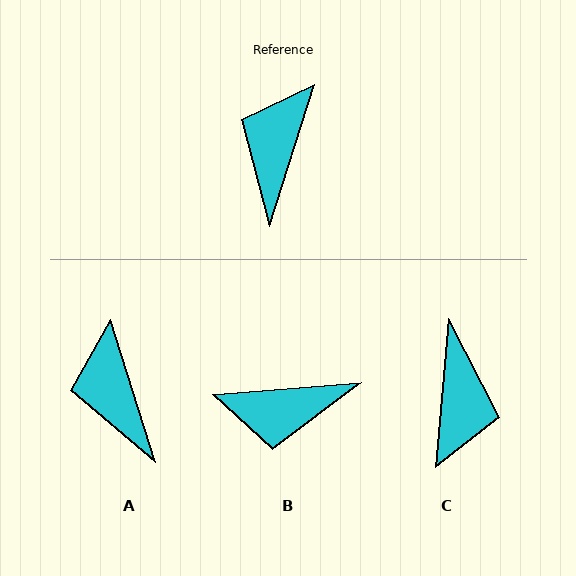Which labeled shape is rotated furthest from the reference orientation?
C, about 167 degrees away.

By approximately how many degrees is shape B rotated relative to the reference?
Approximately 112 degrees counter-clockwise.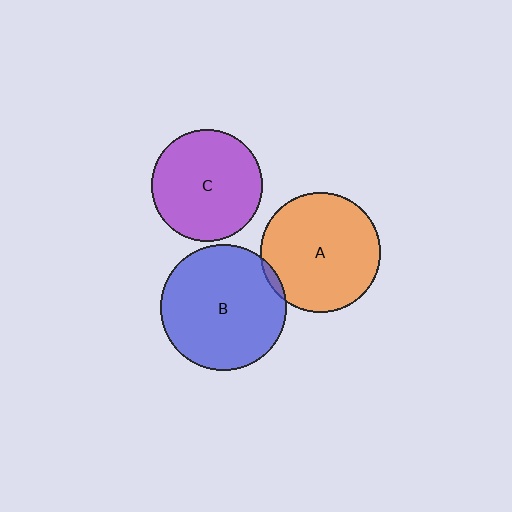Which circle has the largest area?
Circle B (blue).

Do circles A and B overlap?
Yes.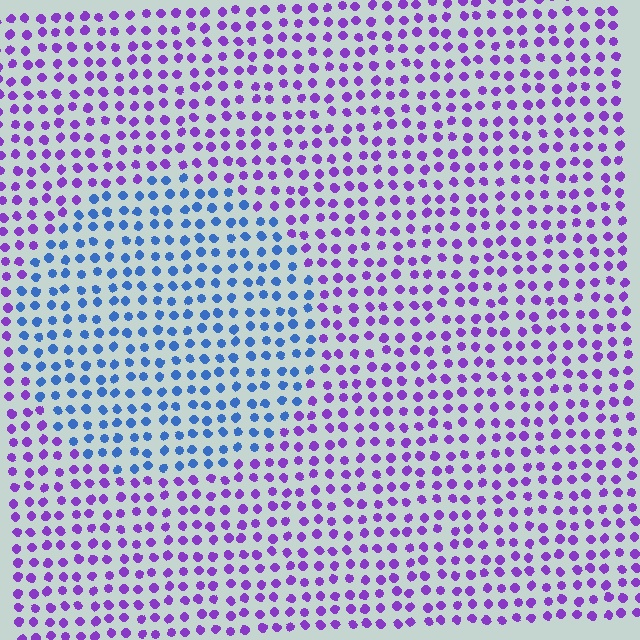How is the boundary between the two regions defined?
The boundary is defined purely by a slight shift in hue (about 57 degrees). Spacing, size, and orientation are identical on both sides.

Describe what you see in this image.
The image is filled with small purple elements in a uniform arrangement. A circle-shaped region is visible where the elements are tinted to a slightly different hue, forming a subtle color boundary.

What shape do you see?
I see a circle.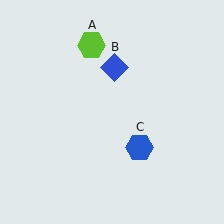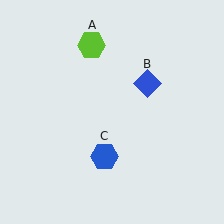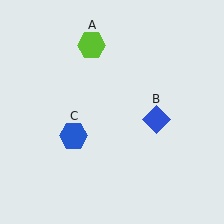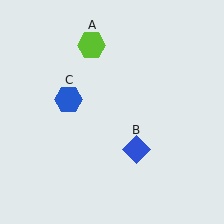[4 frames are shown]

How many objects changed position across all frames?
2 objects changed position: blue diamond (object B), blue hexagon (object C).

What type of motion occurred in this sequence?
The blue diamond (object B), blue hexagon (object C) rotated clockwise around the center of the scene.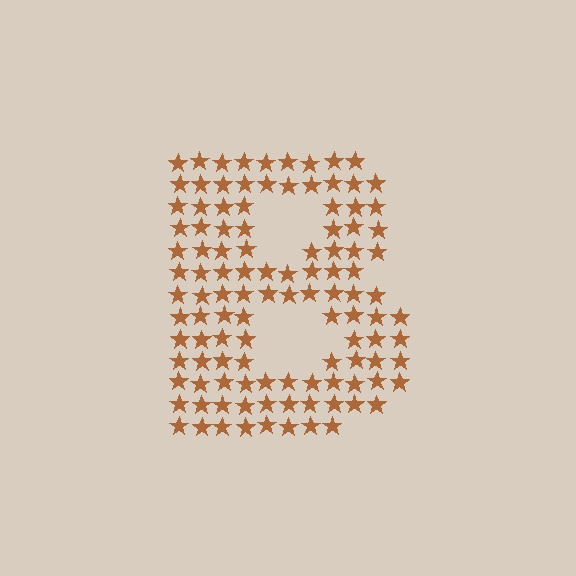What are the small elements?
The small elements are stars.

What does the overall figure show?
The overall figure shows the letter B.